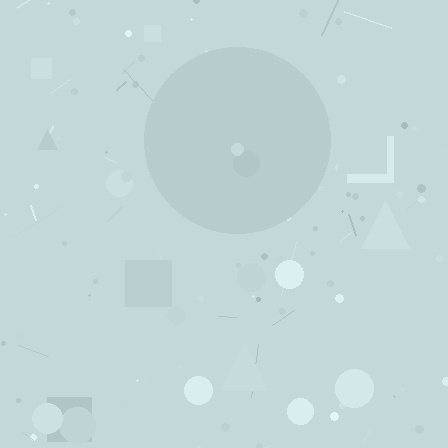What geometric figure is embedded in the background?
A circle is embedded in the background.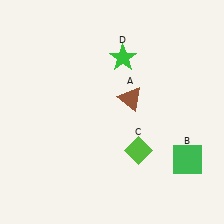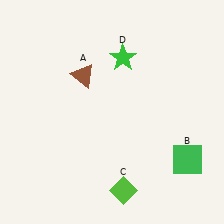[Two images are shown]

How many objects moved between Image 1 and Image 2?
2 objects moved between the two images.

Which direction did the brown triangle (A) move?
The brown triangle (A) moved left.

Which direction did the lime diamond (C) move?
The lime diamond (C) moved down.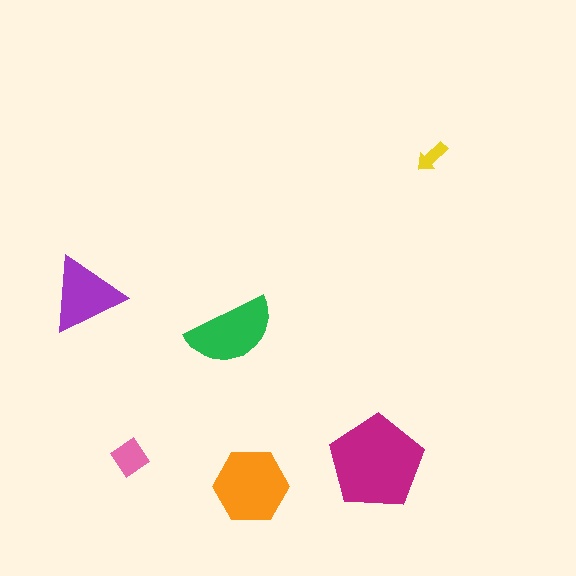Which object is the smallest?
The yellow arrow.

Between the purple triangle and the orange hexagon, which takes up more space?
The orange hexagon.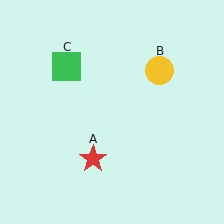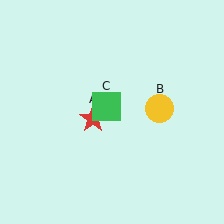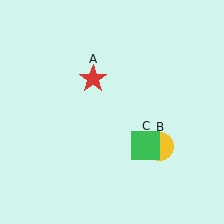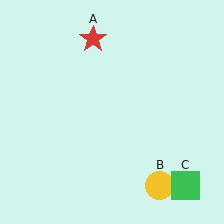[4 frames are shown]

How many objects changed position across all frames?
3 objects changed position: red star (object A), yellow circle (object B), green square (object C).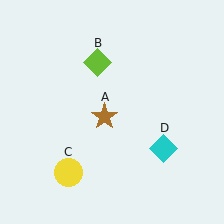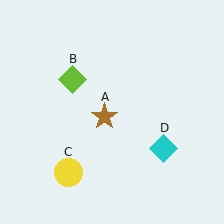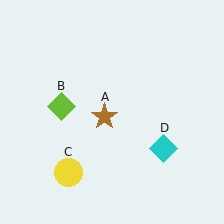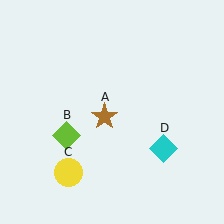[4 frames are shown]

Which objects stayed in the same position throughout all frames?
Brown star (object A) and yellow circle (object C) and cyan diamond (object D) remained stationary.